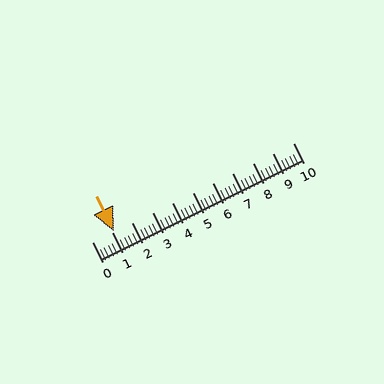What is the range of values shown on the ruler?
The ruler shows values from 0 to 10.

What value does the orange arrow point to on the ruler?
The orange arrow points to approximately 1.1.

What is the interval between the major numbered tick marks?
The major tick marks are spaced 1 units apart.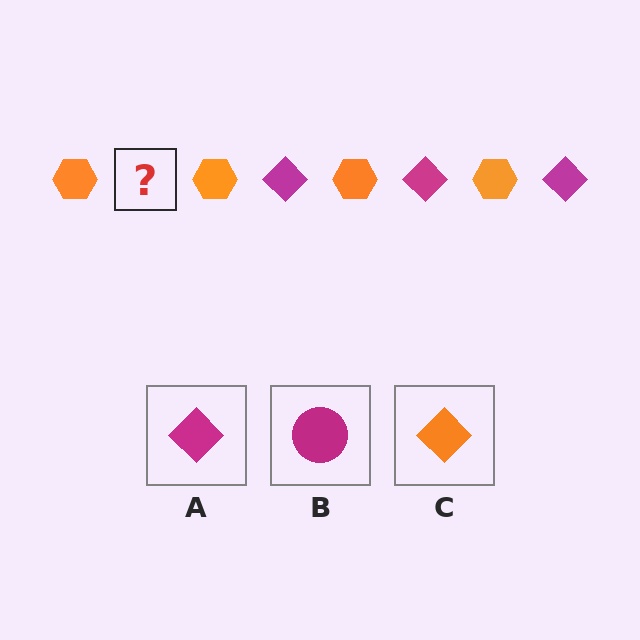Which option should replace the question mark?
Option A.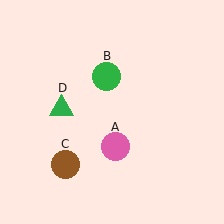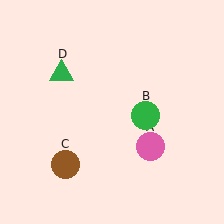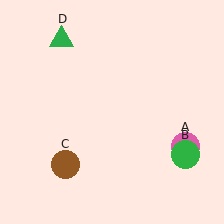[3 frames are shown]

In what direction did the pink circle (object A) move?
The pink circle (object A) moved right.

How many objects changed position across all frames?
3 objects changed position: pink circle (object A), green circle (object B), green triangle (object D).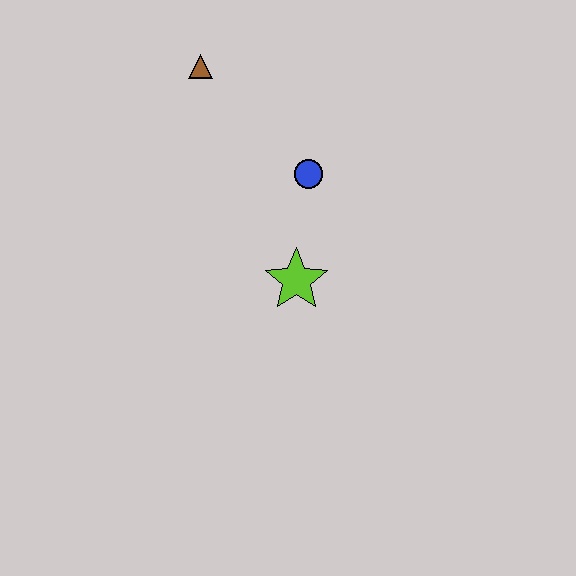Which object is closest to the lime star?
The blue circle is closest to the lime star.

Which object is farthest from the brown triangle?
The lime star is farthest from the brown triangle.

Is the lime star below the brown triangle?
Yes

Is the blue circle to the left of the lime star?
No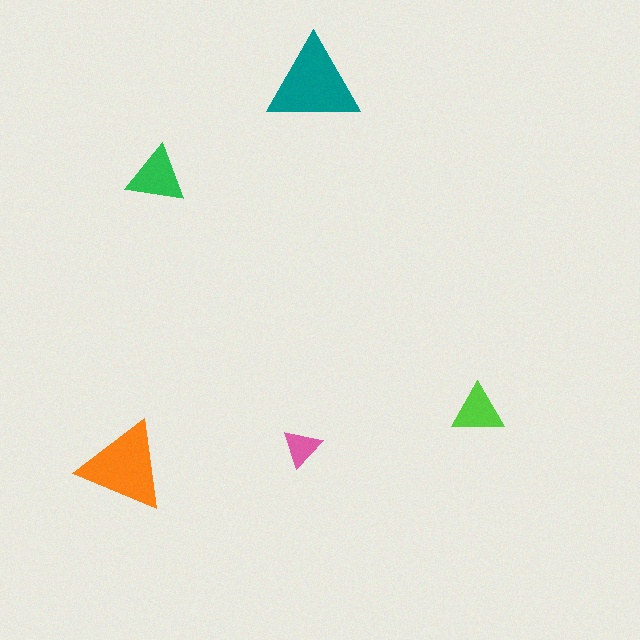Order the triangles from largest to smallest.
the teal one, the orange one, the green one, the lime one, the pink one.